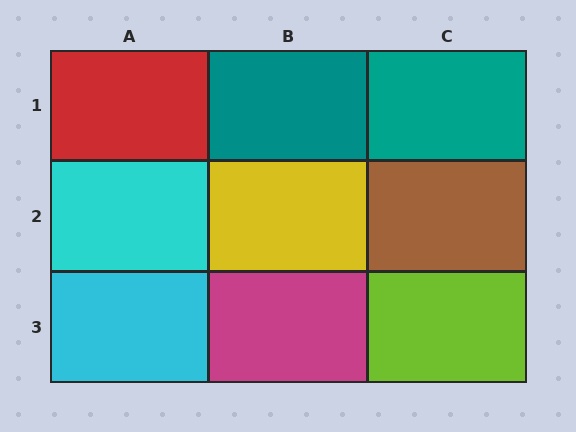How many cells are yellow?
1 cell is yellow.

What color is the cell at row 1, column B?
Teal.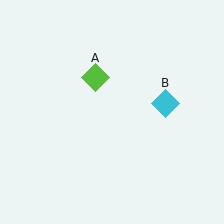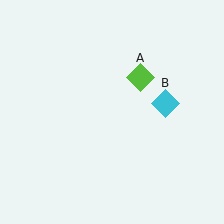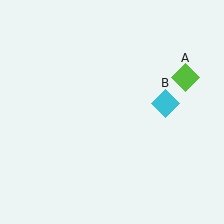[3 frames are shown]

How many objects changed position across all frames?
1 object changed position: lime diamond (object A).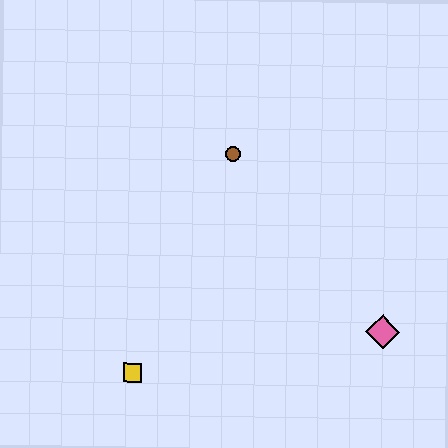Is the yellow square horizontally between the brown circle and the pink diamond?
No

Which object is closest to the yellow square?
The brown circle is closest to the yellow square.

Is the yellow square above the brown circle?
No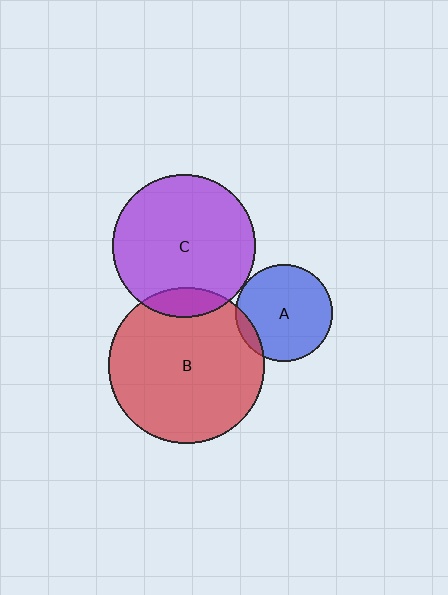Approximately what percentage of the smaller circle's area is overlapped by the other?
Approximately 10%.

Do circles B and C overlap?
Yes.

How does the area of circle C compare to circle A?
Approximately 2.2 times.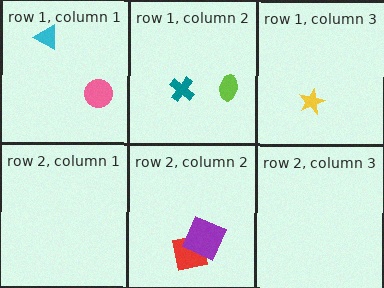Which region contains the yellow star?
The row 1, column 3 region.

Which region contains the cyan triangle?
The row 1, column 1 region.